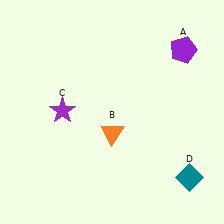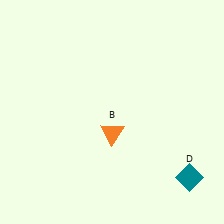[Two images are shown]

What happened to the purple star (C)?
The purple star (C) was removed in Image 2. It was in the top-left area of Image 1.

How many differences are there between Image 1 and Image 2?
There are 2 differences between the two images.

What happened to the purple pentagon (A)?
The purple pentagon (A) was removed in Image 2. It was in the top-right area of Image 1.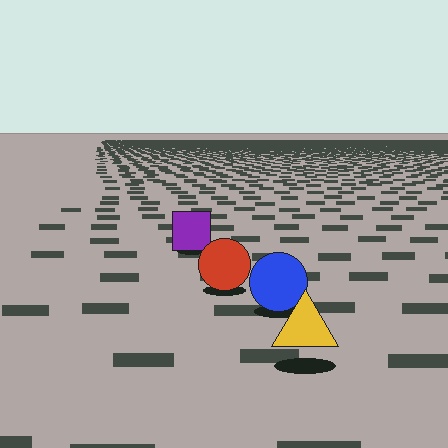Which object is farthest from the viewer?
The purple square is farthest from the viewer. It appears smaller and the ground texture around it is denser.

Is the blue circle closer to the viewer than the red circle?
Yes. The blue circle is closer — you can tell from the texture gradient: the ground texture is coarser near it.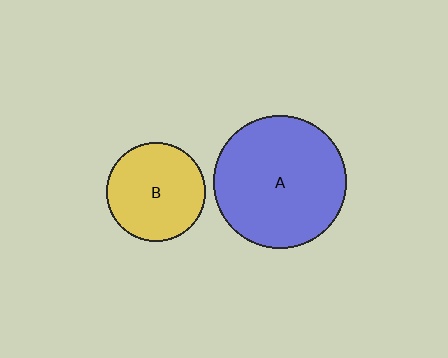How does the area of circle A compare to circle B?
Approximately 1.8 times.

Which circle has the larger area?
Circle A (blue).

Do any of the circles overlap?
No, none of the circles overlap.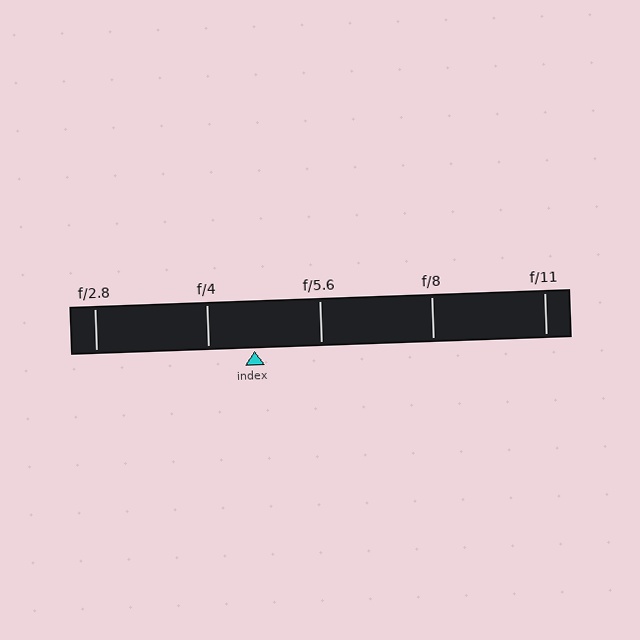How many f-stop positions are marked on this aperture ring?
There are 5 f-stop positions marked.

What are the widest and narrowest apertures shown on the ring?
The widest aperture shown is f/2.8 and the narrowest is f/11.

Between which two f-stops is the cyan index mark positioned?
The index mark is between f/4 and f/5.6.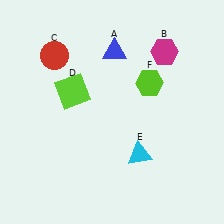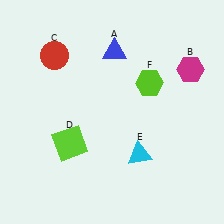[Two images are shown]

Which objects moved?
The objects that moved are: the magenta hexagon (B), the lime square (D).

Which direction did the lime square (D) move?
The lime square (D) moved down.